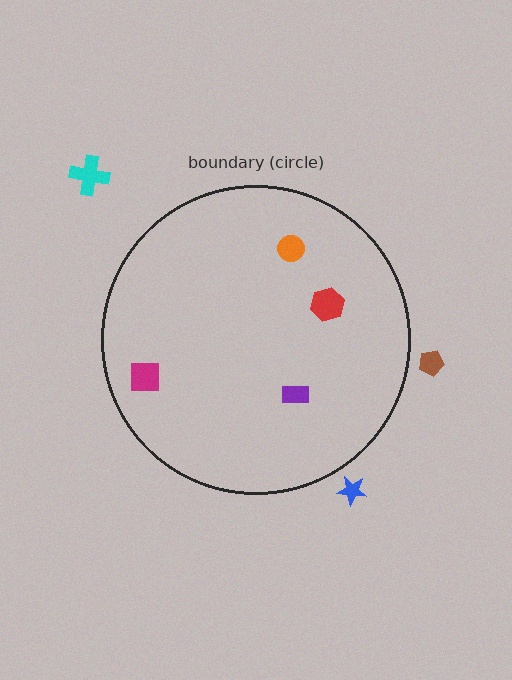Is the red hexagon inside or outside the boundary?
Inside.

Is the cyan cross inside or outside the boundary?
Outside.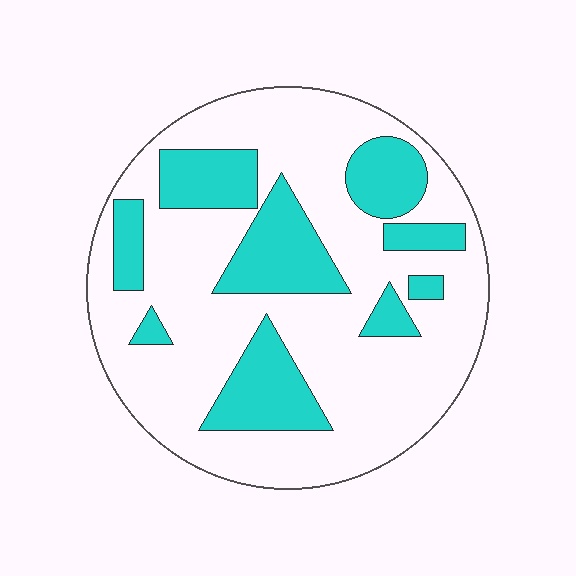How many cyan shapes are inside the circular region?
9.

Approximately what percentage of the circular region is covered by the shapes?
Approximately 30%.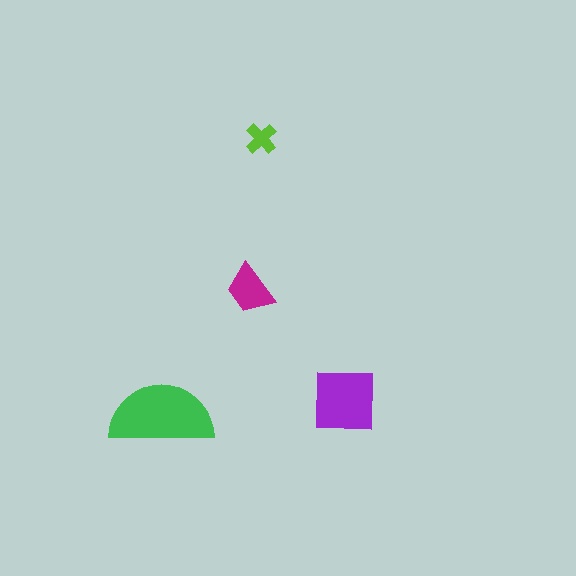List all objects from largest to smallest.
The green semicircle, the purple square, the magenta trapezoid, the lime cross.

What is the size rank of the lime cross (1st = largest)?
4th.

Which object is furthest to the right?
The purple square is rightmost.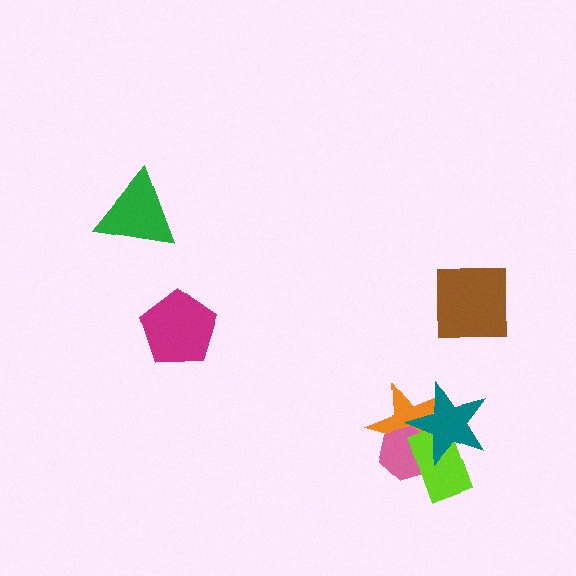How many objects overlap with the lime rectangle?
3 objects overlap with the lime rectangle.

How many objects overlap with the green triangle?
0 objects overlap with the green triangle.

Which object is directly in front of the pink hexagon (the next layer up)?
The lime rectangle is directly in front of the pink hexagon.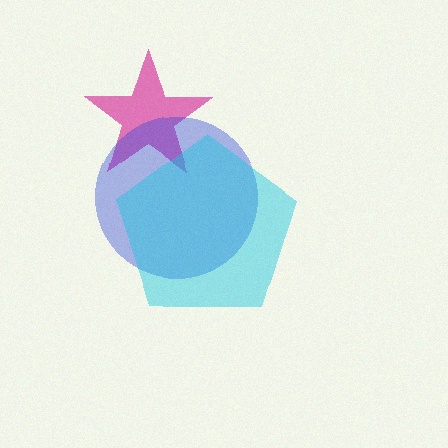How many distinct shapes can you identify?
There are 3 distinct shapes: a magenta star, a blue circle, a cyan pentagon.